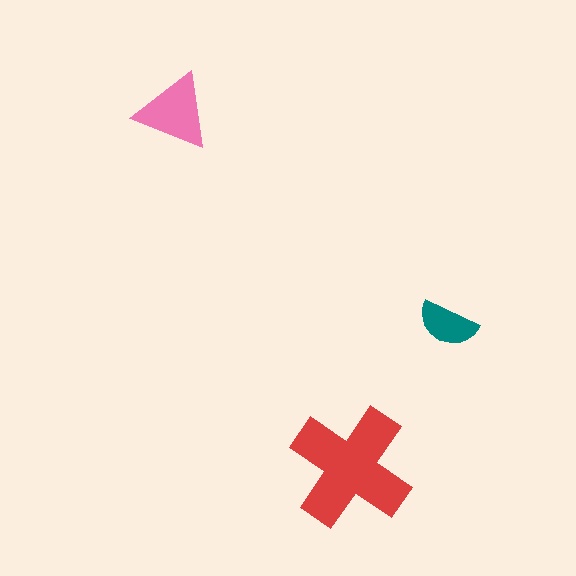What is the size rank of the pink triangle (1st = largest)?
2nd.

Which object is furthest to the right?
The teal semicircle is rightmost.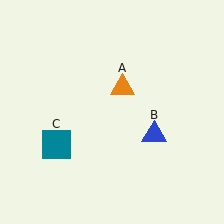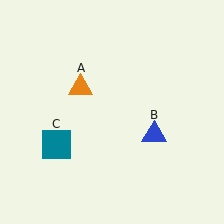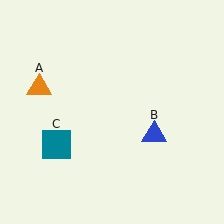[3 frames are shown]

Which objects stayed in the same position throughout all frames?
Blue triangle (object B) and teal square (object C) remained stationary.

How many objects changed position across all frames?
1 object changed position: orange triangle (object A).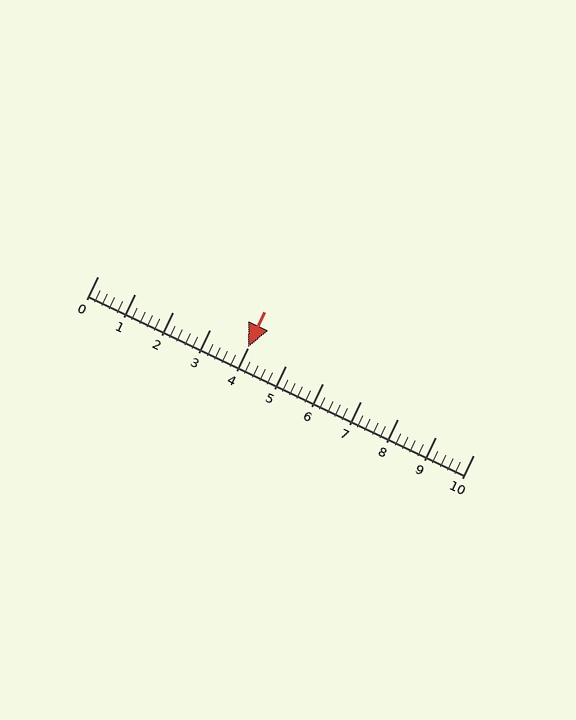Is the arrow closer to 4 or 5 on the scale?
The arrow is closer to 4.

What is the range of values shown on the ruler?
The ruler shows values from 0 to 10.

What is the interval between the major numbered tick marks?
The major tick marks are spaced 1 units apart.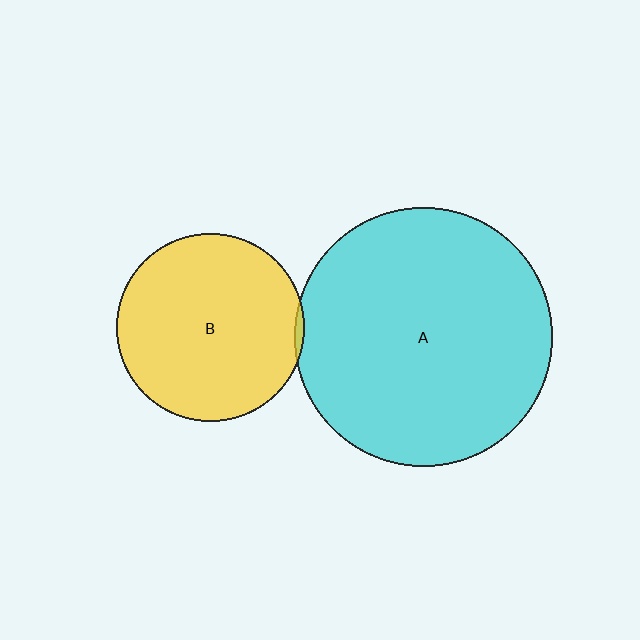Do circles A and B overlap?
Yes.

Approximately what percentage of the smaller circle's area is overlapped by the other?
Approximately 5%.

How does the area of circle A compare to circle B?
Approximately 1.9 times.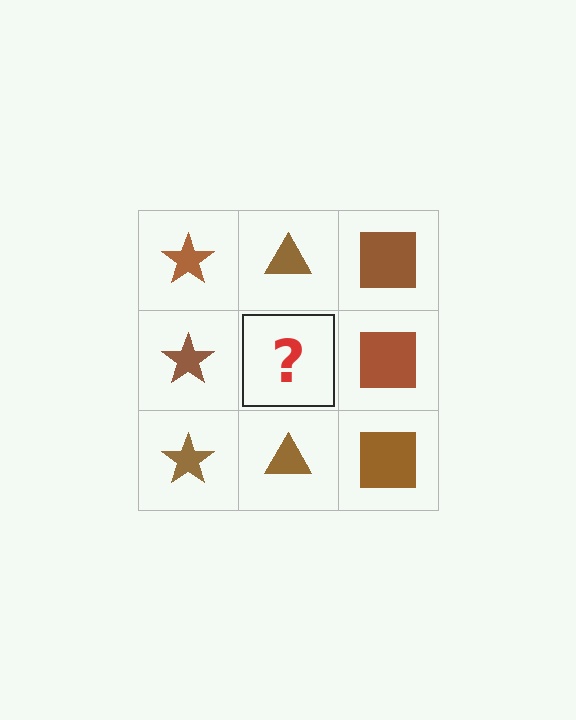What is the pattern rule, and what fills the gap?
The rule is that each column has a consistent shape. The gap should be filled with a brown triangle.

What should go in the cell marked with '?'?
The missing cell should contain a brown triangle.